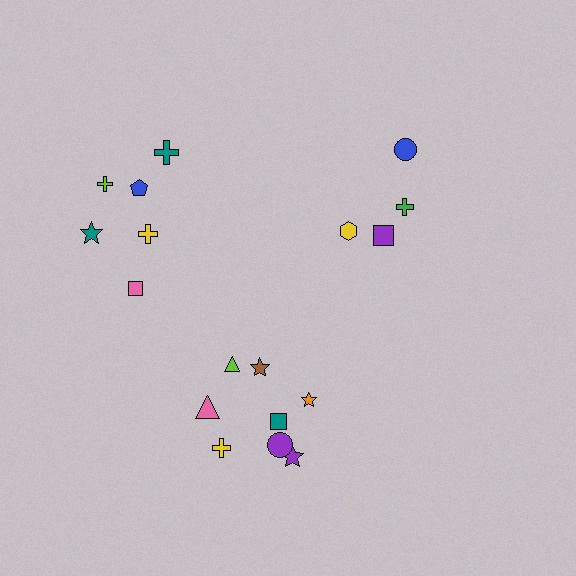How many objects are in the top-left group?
There are 6 objects.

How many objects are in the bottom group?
There are 8 objects.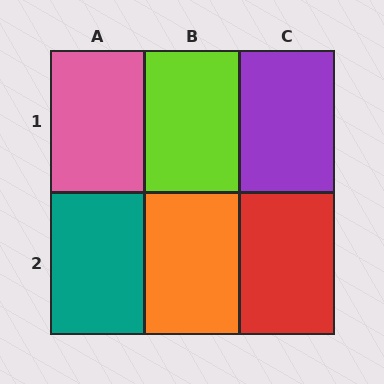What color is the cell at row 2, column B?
Orange.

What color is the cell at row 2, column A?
Teal.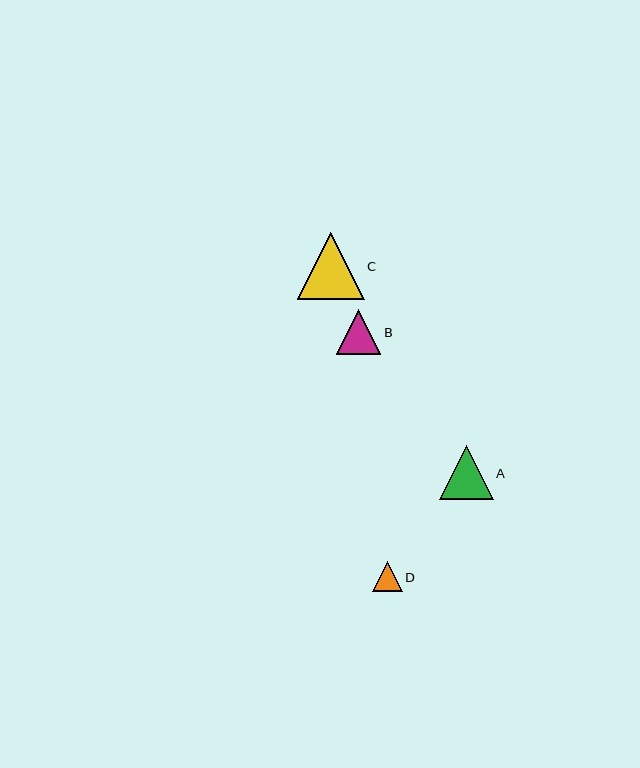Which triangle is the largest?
Triangle C is the largest with a size of approximately 67 pixels.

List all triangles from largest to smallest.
From largest to smallest: C, A, B, D.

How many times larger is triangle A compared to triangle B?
Triangle A is approximately 1.2 times the size of triangle B.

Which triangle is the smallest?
Triangle D is the smallest with a size of approximately 30 pixels.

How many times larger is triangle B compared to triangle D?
Triangle B is approximately 1.5 times the size of triangle D.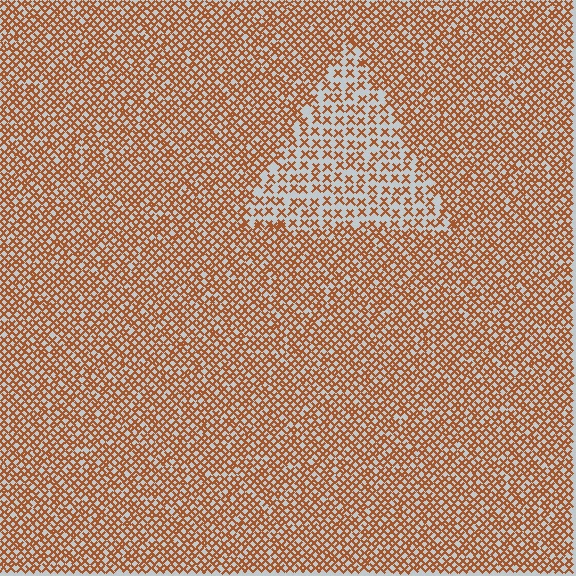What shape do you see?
I see a triangle.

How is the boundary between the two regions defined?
The boundary is defined by a change in element density (approximately 2.0x ratio). All elements are the same color, size, and shape.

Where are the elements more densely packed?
The elements are more densely packed outside the triangle boundary.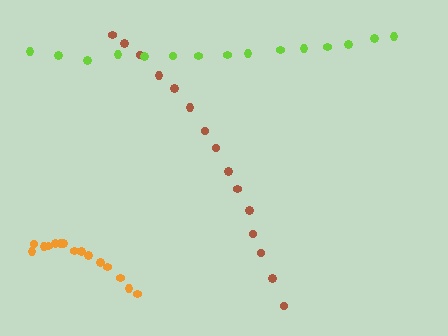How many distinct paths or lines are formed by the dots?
There are 3 distinct paths.